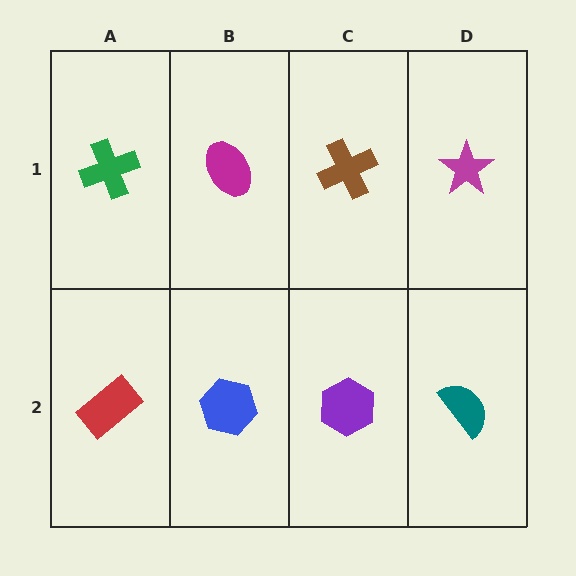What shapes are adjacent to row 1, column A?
A red rectangle (row 2, column A), a magenta ellipse (row 1, column B).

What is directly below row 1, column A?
A red rectangle.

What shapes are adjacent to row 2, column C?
A brown cross (row 1, column C), a blue hexagon (row 2, column B), a teal semicircle (row 2, column D).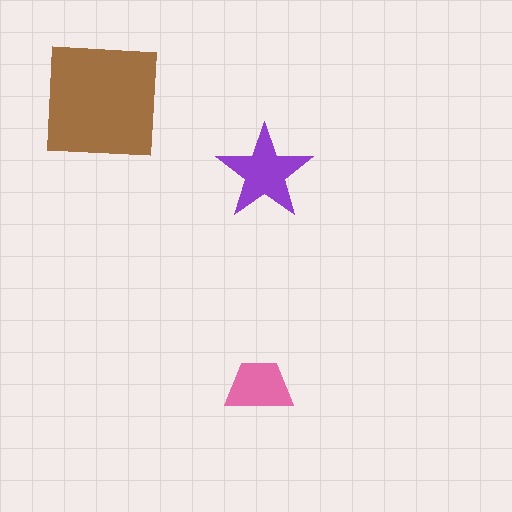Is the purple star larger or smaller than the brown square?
Smaller.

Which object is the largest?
The brown square.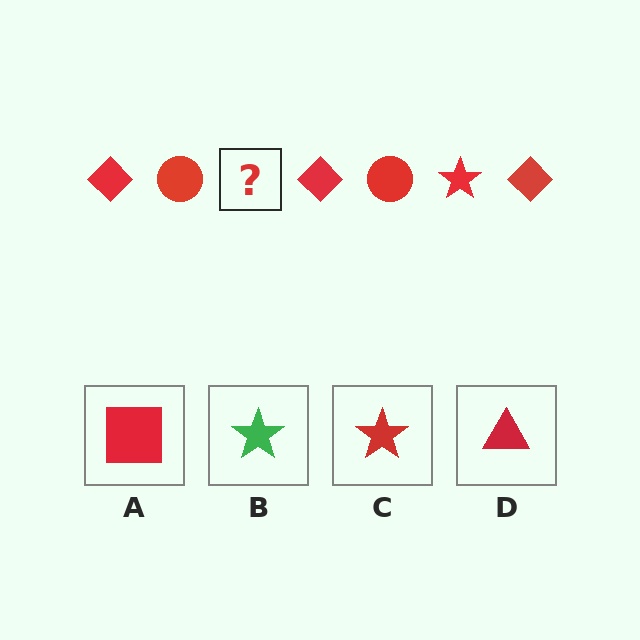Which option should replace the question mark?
Option C.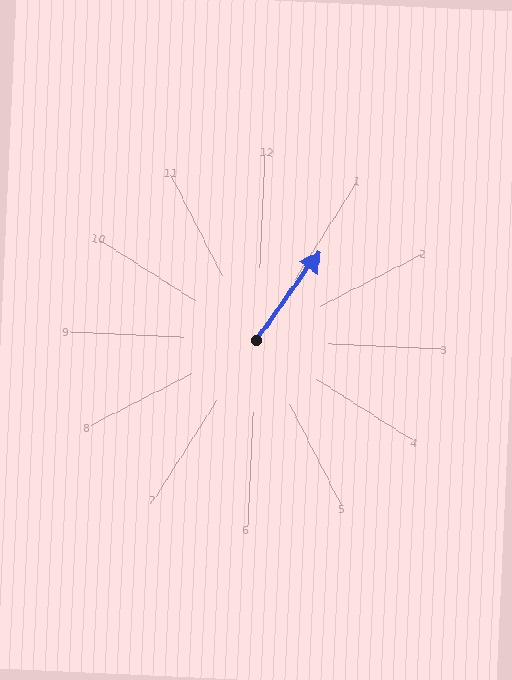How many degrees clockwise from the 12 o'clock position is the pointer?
Approximately 33 degrees.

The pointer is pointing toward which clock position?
Roughly 1 o'clock.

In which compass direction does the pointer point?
Northeast.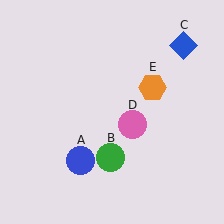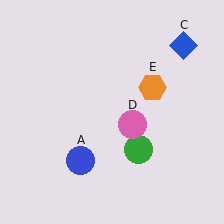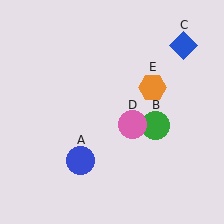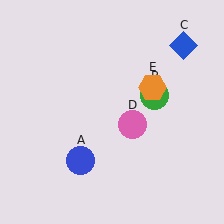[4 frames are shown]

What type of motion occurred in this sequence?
The green circle (object B) rotated counterclockwise around the center of the scene.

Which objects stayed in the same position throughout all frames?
Blue circle (object A) and blue diamond (object C) and pink circle (object D) and orange hexagon (object E) remained stationary.